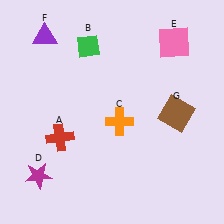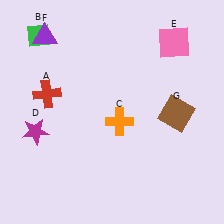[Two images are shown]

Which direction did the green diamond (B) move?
The green diamond (B) moved left.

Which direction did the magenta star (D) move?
The magenta star (D) moved up.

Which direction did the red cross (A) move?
The red cross (A) moved up.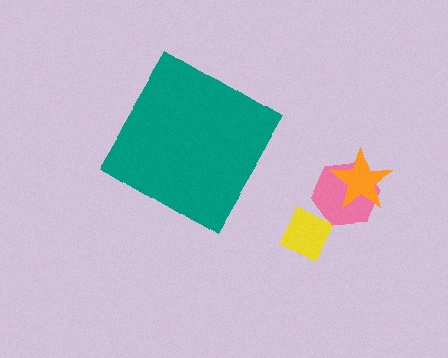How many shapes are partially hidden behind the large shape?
0 shapes are partially hidden.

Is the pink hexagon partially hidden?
No, the pink hexagon is fully visible.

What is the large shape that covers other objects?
A teal diamond.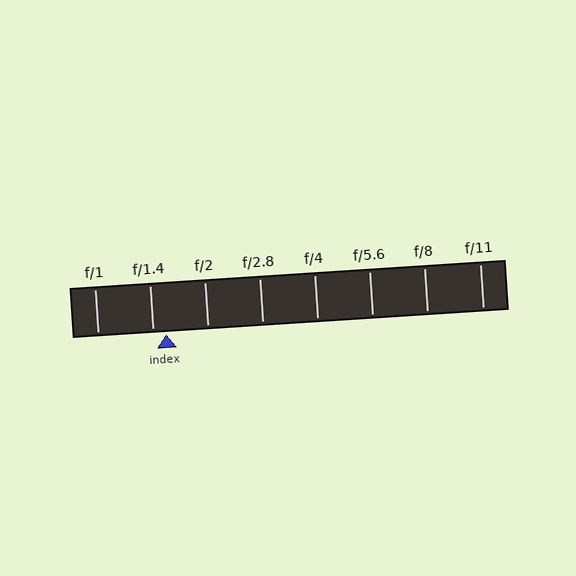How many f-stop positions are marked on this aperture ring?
There are 8 f-stop positions marked.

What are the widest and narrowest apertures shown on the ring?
The widest aperture shown is f/1 and the narrowest is f/11.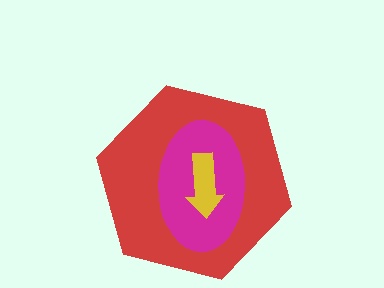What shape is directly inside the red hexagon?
The magenta ellipse.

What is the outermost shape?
The red hexagon.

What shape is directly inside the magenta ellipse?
The yellow arrow.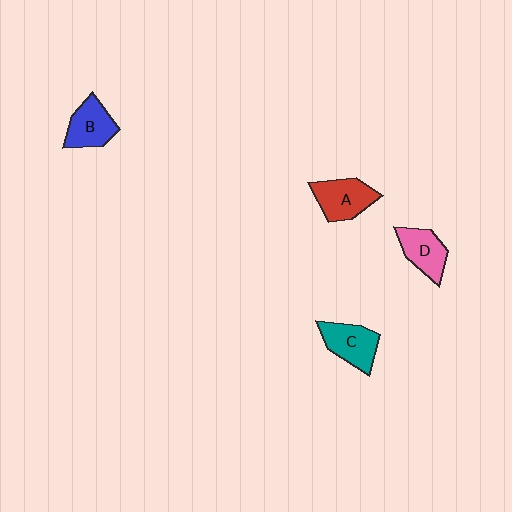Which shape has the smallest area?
Shape D (pink).